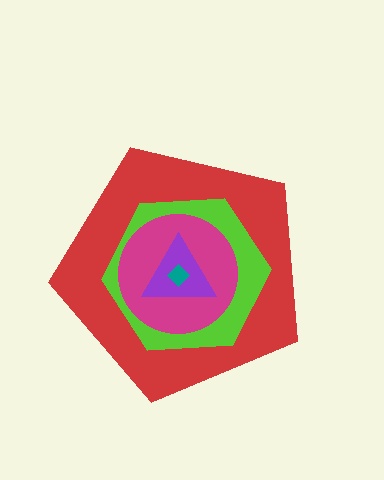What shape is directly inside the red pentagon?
The lime hexagon.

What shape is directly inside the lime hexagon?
The magenta circle.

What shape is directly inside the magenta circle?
The purple triangle.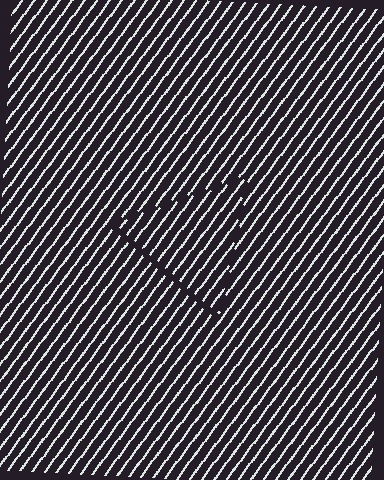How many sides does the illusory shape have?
3 sides — the line-ends trace a triangle.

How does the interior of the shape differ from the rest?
The interior of the shape contains the same grating, shifted by half a period — the contour is defined by the phase discontinuity where line-ends from the inner and outer gratings abut.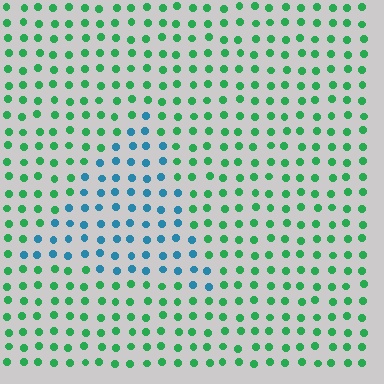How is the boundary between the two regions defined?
The boundary is defined purely by a slight shift in hue (about 58 degrees). Spacing, size, and orientation are identical on both sides.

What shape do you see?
I see a triangle.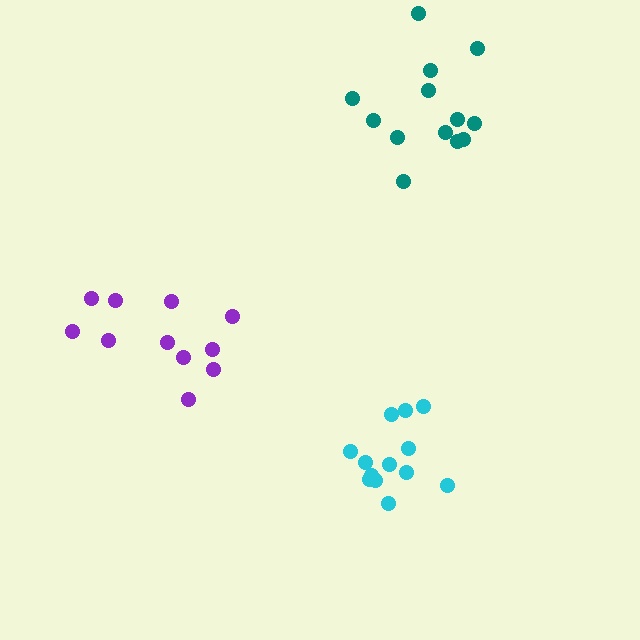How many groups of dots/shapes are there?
There are 3 groups.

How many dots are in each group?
Group 1: 11 dots, Group 2: 13 dots, Group 3: 13 dots (37 total).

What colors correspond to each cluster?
The clusters are colored: purple, cyan, teal.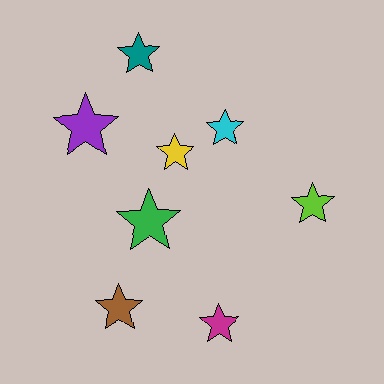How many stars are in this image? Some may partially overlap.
There are 8 stars.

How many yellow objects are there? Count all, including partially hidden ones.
There is 1 yellow object.